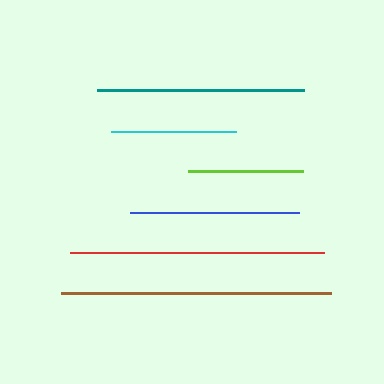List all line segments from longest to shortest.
From longest to shortest: brown, red, teal, blue, cyan, lime.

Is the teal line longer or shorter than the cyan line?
The teal line is longer than the cyan line.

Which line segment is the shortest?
The lime line is the shortest at approximately 116 pixels.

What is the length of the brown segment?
The brown segment is approximately 270 pixels long.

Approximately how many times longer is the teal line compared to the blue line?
The teal line is approximately 1.2 times the length of the blue line.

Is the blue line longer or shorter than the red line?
The red line is longer than the blue line.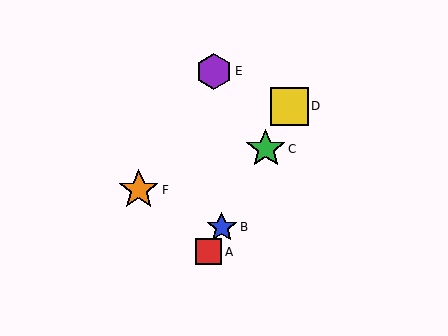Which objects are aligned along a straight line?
Objects A, B, C, D are aligned along a straight line.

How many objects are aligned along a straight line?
4 objects (A, B, C, D) are aligned along a straight line.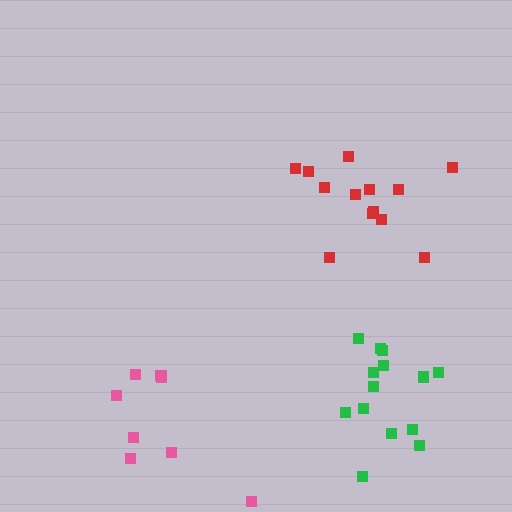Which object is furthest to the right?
The green cluster is rightmost.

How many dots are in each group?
Group 1: 14 dots, Group 2: 13 dots, Group 3: 8 dots (35 total).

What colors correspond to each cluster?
The clusters are colored: green, red, pink.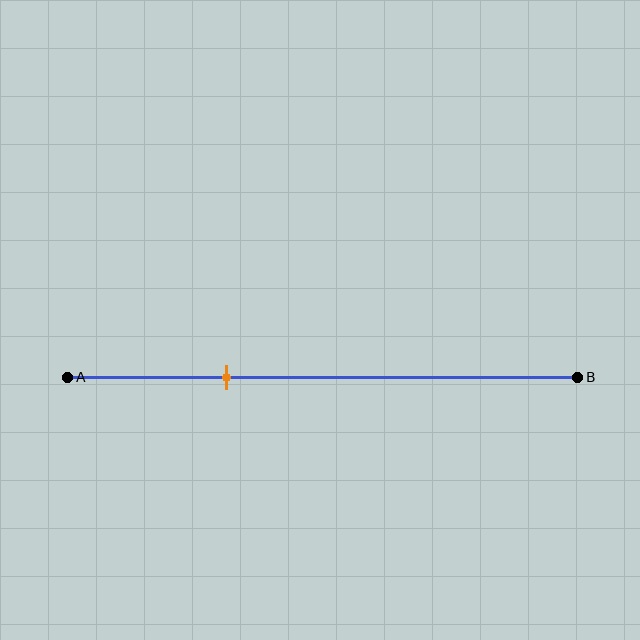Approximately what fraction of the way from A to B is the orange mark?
The orange mark is approximately 30% of the way from A to B.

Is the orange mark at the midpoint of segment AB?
No, the mark is at about 30% from A, not at the 50% midpoint.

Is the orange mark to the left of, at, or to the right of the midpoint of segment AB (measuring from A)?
The orange mark is to the left of the midpoint of segment AB.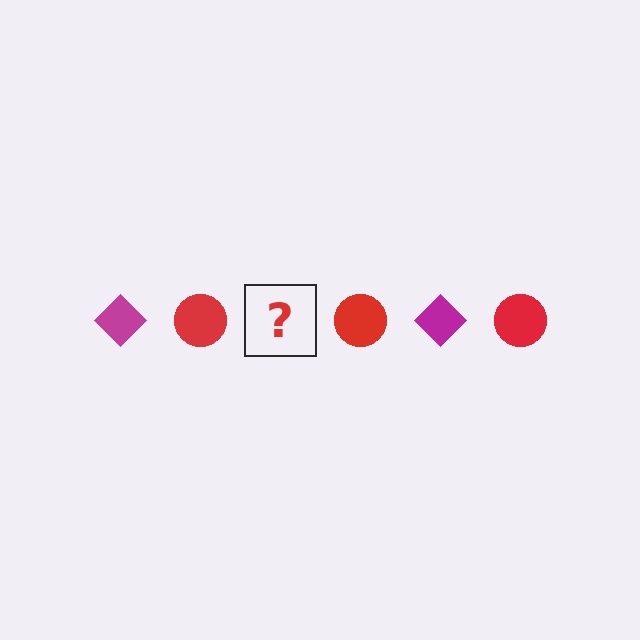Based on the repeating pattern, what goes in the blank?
The blank should be a magenta diamond.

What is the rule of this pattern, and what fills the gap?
The rule is that the pattern alternates between magenta diamond and red circle. The gap should be filled with a magenta diamond.